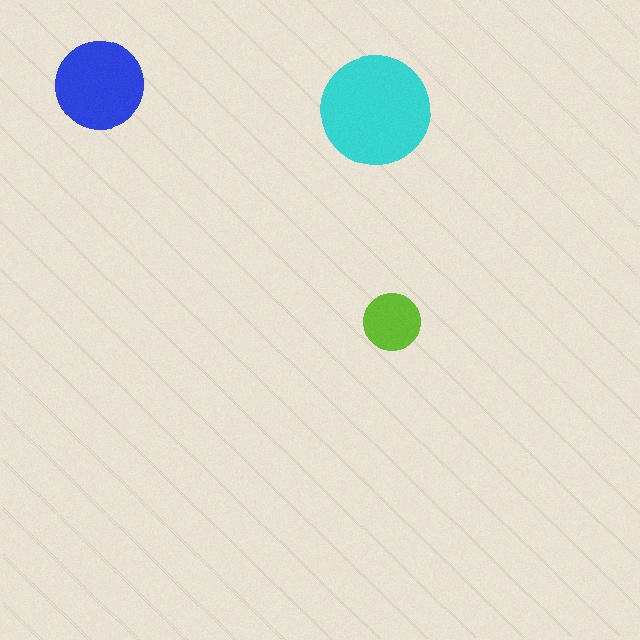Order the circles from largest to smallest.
the cyan one, the blue one, the lime one.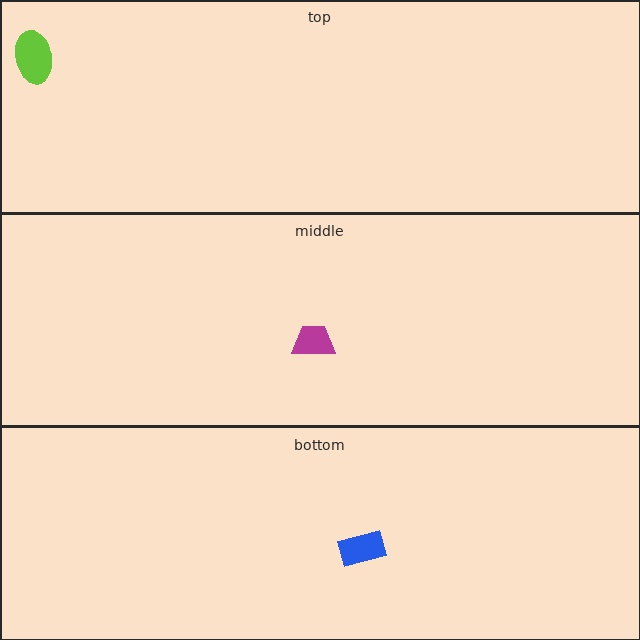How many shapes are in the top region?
1.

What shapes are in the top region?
The lime ellipse.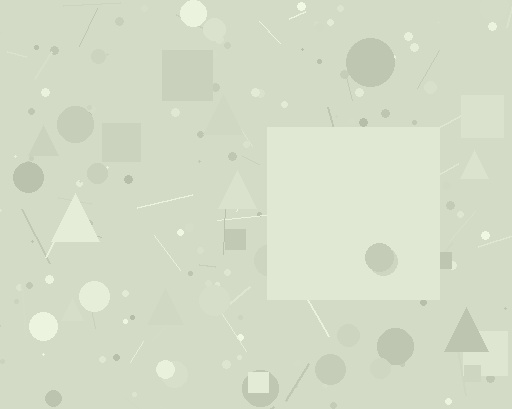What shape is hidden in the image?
A square is hidden in the image.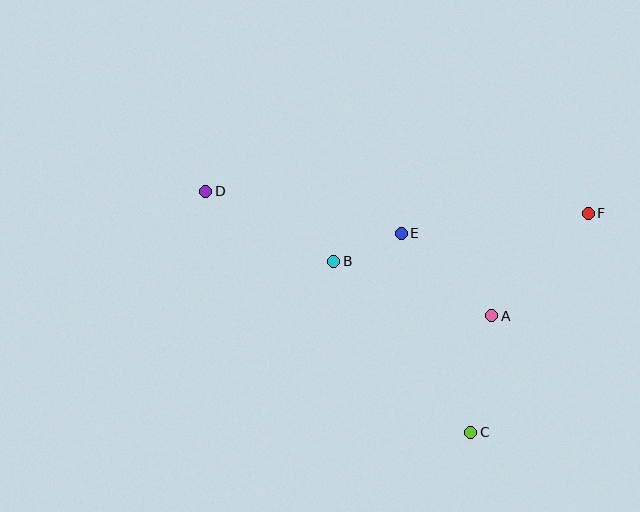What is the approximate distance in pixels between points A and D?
The distance between A and D is approximately 312 pixels.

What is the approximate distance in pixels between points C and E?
The distance between C and E is approximately 211 pixels.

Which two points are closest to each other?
Points B and E are closest to each other.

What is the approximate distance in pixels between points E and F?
The distance between E and F is approximately 188 pixels.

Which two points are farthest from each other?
Points D and F are farthest from each other.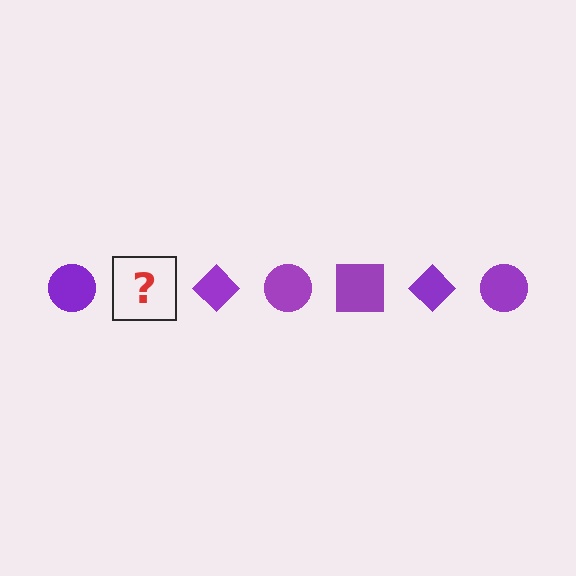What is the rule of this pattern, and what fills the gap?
The rule is that the pattern cycles through circle, square, diamond shapes in purple. The gap should be filled with a purple square.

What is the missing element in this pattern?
The missing element is a purple square.